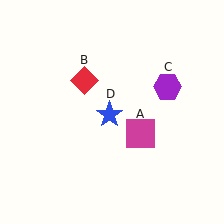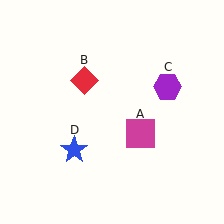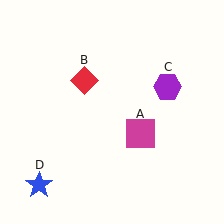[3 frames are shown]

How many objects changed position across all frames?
1 object changed position: blue star (object D).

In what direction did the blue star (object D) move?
The blue star (object D) moved down and to the left.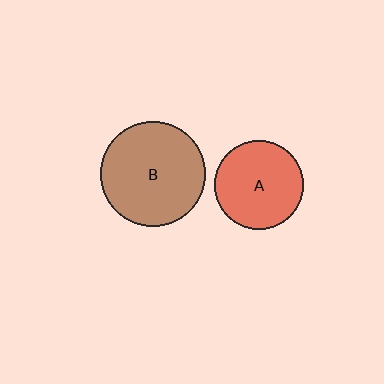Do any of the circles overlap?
No, none of the circles overlap.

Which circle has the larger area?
Circle B (brown).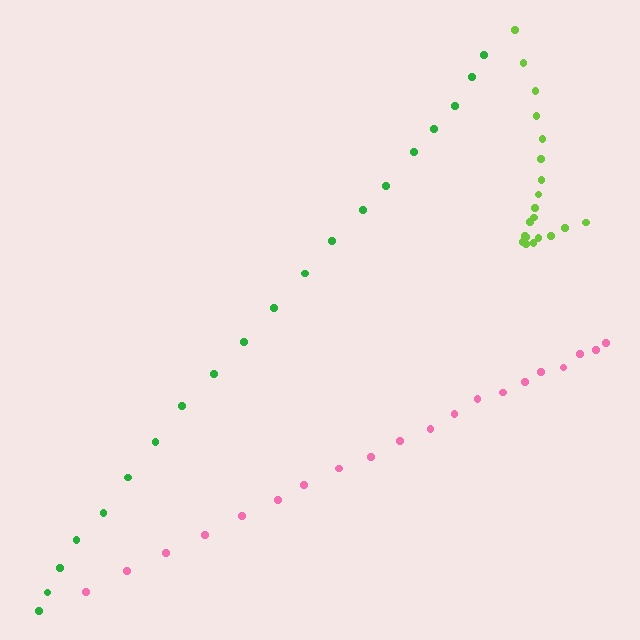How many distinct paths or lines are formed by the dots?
There are 3 distinct paths.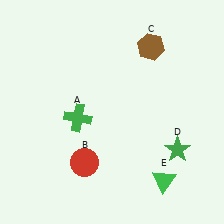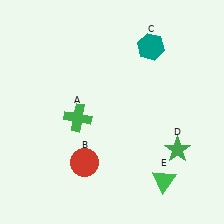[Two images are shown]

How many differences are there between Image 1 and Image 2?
There is 1 difference between the two images.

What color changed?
The hexagon (C) changed from brown in Image 1 to teal in Image 2.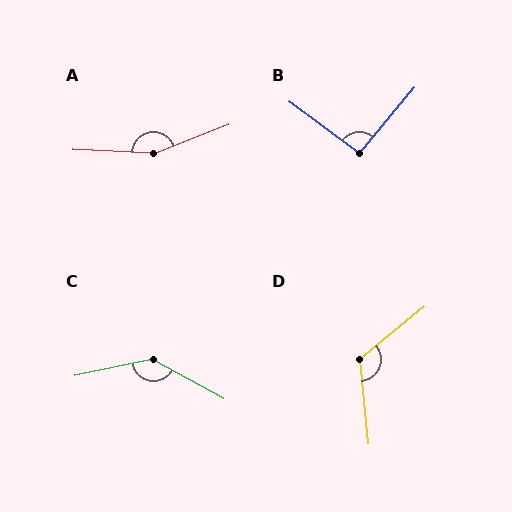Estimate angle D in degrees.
Approximately 124 degrees.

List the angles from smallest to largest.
B (93°), D (124°), C (140°), A (156°).